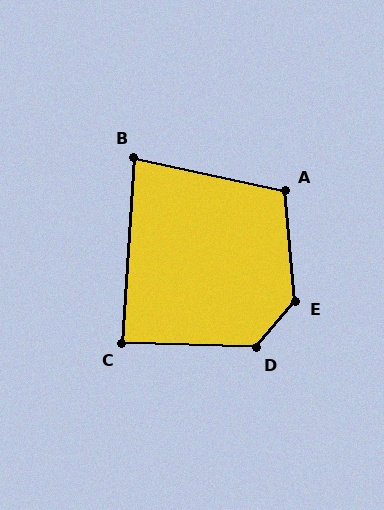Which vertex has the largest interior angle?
E, at approximately 135 degrees.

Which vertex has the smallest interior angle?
B, at approximately 81 degrees.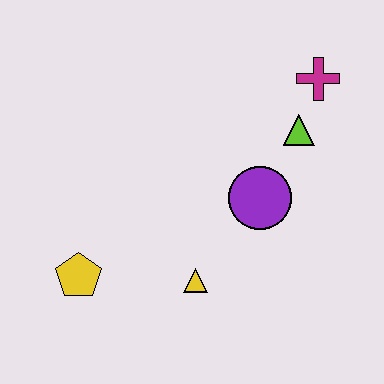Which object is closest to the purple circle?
The lime triangle is closest to the purple circle.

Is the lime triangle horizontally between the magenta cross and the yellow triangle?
Yes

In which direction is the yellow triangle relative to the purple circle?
The yellow triangle is below the purple circle.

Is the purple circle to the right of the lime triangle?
No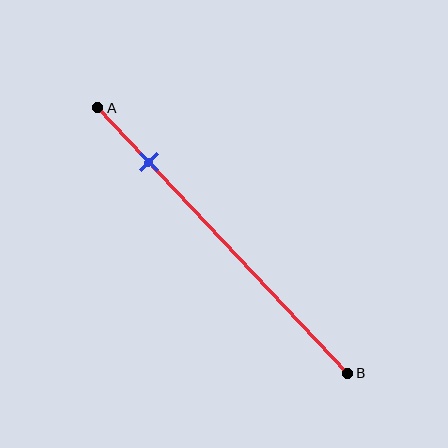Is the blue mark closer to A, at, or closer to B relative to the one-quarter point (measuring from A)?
The blue mark is closer to point A than the one-quarter point of segment AB.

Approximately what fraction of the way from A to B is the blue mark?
The blue mark is approximately 20% of the way from A to B.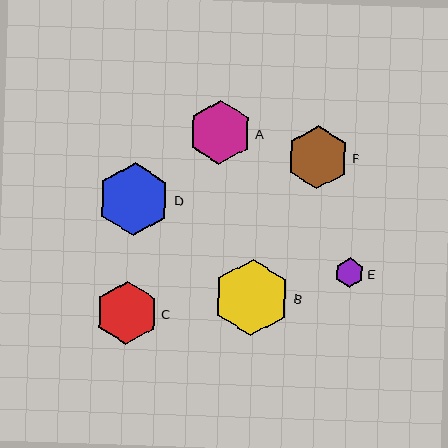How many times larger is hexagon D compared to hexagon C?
Hexagon D is approximately 1.1 times the size of hexagon C.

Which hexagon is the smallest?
Hexagon E is the smallest with a size of approximately 29 pixels.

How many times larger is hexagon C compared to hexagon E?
Hexagon C is approximately 2.2 times the size of hexagon E.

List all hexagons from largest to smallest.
From largest to smallest: B, D, A, C, F, E.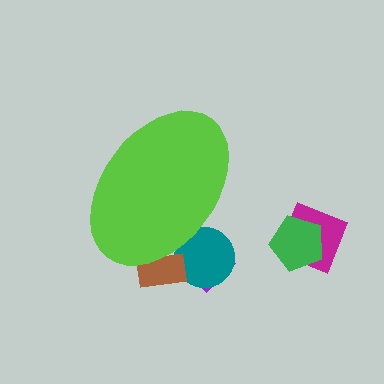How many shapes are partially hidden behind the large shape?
3 shapes are partially hidden.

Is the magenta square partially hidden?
No, the magenta square is fully visible.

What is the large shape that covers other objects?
A lime ellipse.